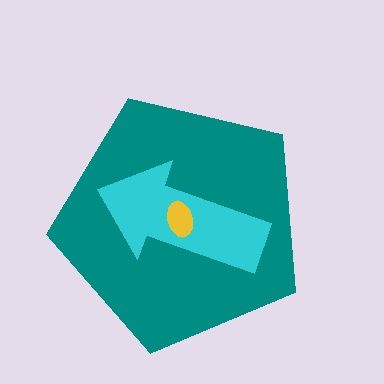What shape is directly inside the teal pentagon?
The cyan arrow.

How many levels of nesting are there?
3.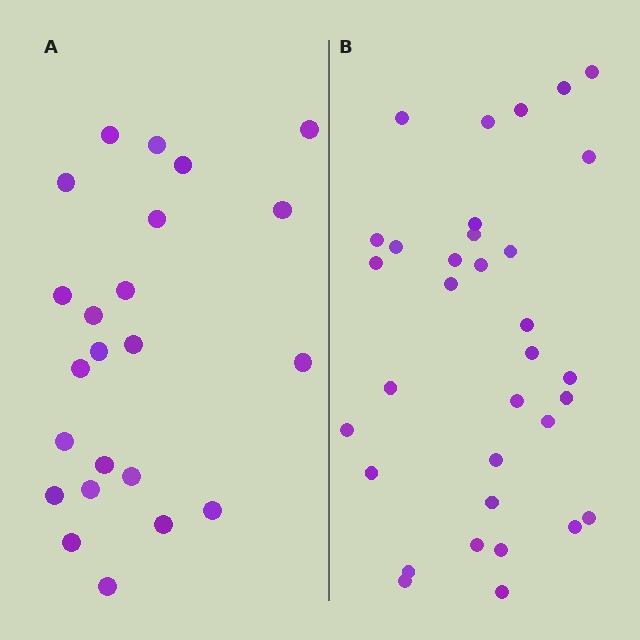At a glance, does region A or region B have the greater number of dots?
Region B (the right region) has more dots.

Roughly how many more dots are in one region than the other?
Region B has roughly 10 or so more dots than region A.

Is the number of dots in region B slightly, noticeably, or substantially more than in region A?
Region B has noticeably more, but not dramatically so. The ratio is roughly 1.4 to 1.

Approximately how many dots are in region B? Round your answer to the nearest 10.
About 30 dots. (The exact count is 33, which rounds to 30.)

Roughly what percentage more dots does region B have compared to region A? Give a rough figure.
About 45% more.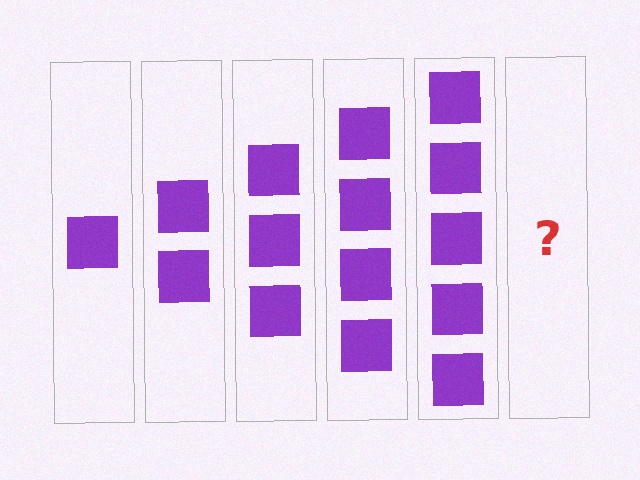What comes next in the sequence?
The next element should be 6 squares.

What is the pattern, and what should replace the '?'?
The pattern is that each step adds one more square. The '?' should be 6 squares.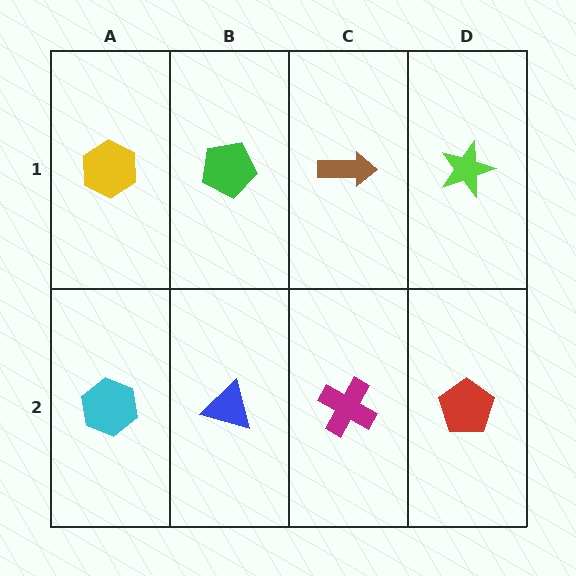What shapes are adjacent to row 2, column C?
A brown arrow (row 1, column C), a blue triangle (row 2, column B), a red pentagon (row 2, column D).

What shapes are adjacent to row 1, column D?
A red pentagon (row 2, column D), a brown arrow (row 1, column C).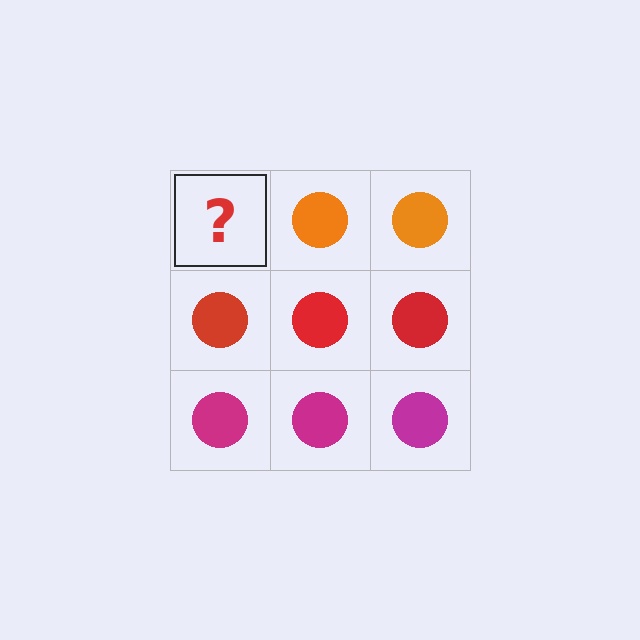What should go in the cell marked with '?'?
The missing cell should contain an orange circle.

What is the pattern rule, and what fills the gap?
The rule is that each row has a consistent color. The gap should be filled with an orange circle.